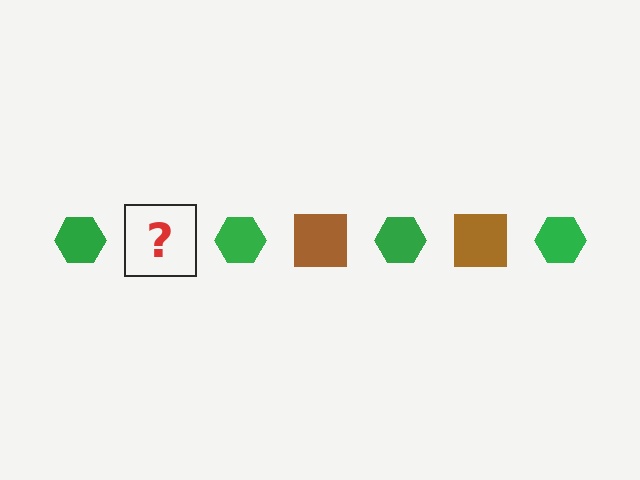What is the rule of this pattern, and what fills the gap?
The rule is that the pattern alternates between green hexagon and brown square. The gap should be filled with a brown square.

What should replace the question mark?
The question mark should be replaced with a brown square.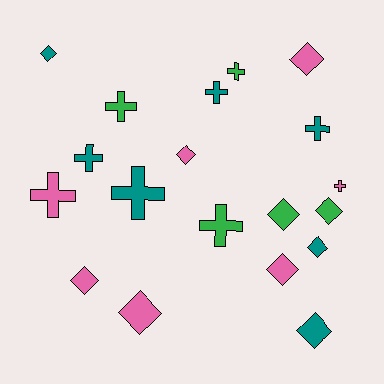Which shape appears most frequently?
Diamond, with 10 objects.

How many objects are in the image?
There are 19 objects.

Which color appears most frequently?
Teal, with 7 objects.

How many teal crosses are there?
There are 4 teal crosses.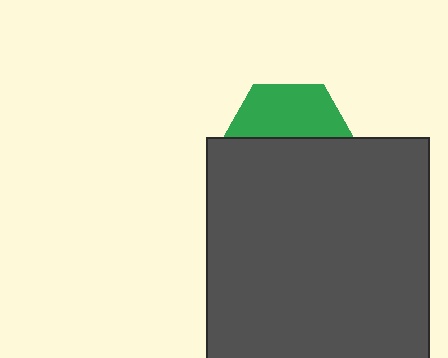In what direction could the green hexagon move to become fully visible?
The green hexagon could move up. That would shift it out from behind the dark gray rectangle entirely.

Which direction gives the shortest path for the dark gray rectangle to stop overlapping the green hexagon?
Moving down gives the shortest separation.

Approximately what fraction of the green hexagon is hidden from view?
Roughly 57% of the green hexagon is hidden behind the dark gray rectangle.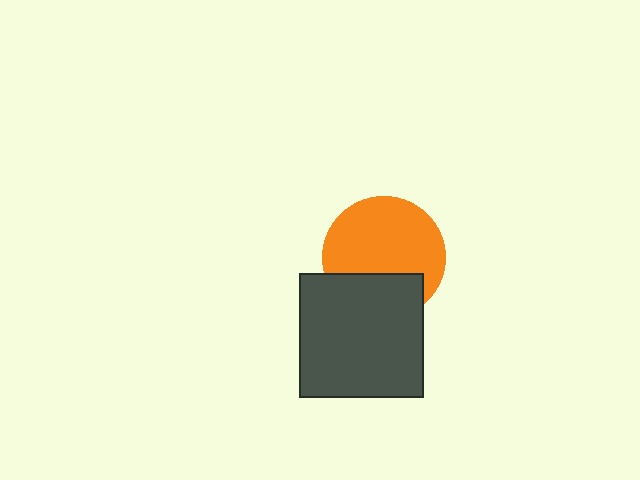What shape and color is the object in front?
The object in front is a dark gray square.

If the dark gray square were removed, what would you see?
You would see the complete orange circle.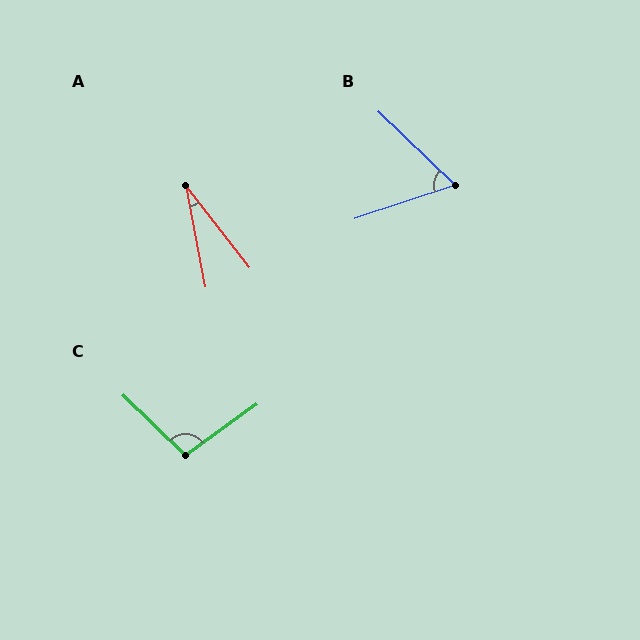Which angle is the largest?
C, at approximately 100 degrees.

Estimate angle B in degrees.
Approximately 63 degrees.